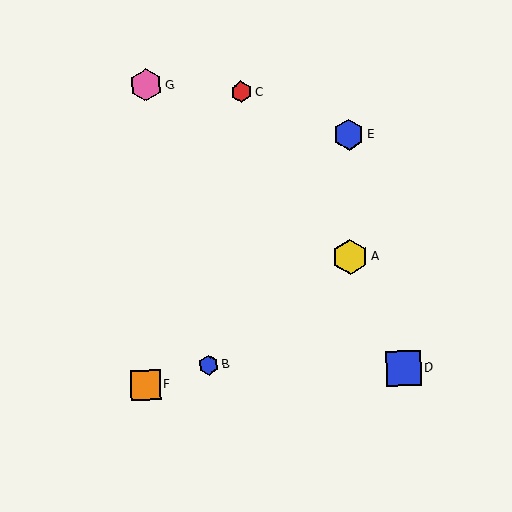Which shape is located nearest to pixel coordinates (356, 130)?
The blue hexagon (labeled E) at (349, 135) is nearest to that location.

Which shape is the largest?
The yellow hexagon (labeled A) is the largest.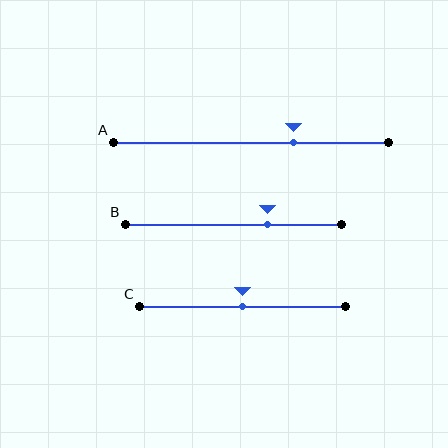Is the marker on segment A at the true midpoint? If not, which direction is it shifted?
No, the marker on segment A is shifted to the right by about 16% of the segment length.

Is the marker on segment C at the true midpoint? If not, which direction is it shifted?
Yes, the marker on segment C is at the true midpoint.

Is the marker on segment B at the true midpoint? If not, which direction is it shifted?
No, the marker on segment B is shifted to the right by about 15% of the segment length.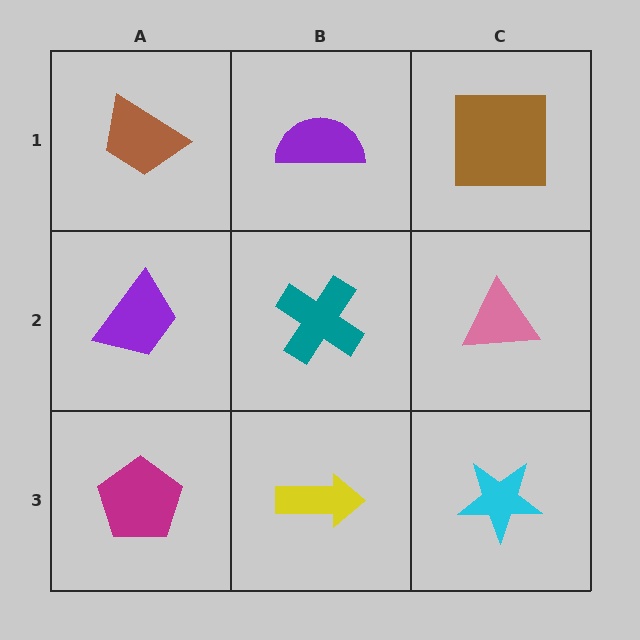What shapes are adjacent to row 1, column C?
A pink triangle (row 2, column C), a purple semicircle (row 1, column B).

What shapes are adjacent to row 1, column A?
A purple trapezoid (row 2, column A), a purple semicircle (row 1, column B).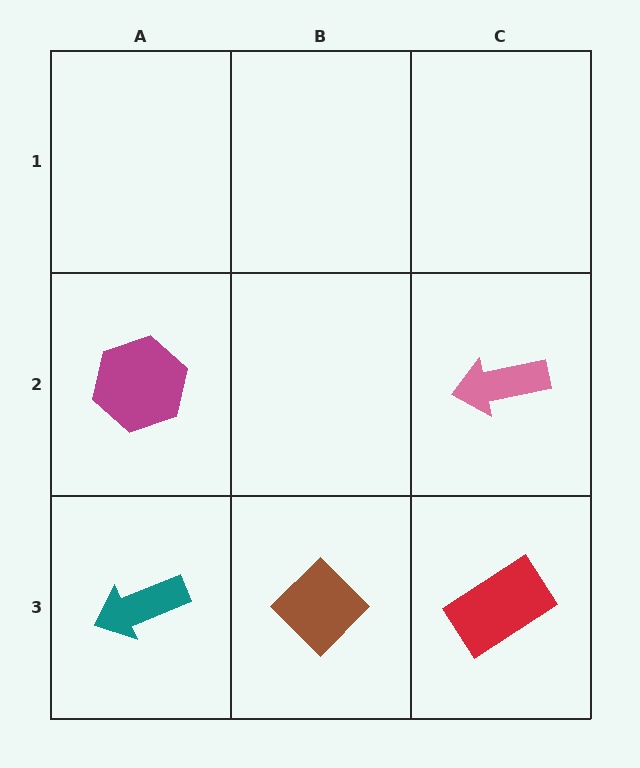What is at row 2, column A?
A magenta hexagon.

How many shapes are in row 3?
3 shapes.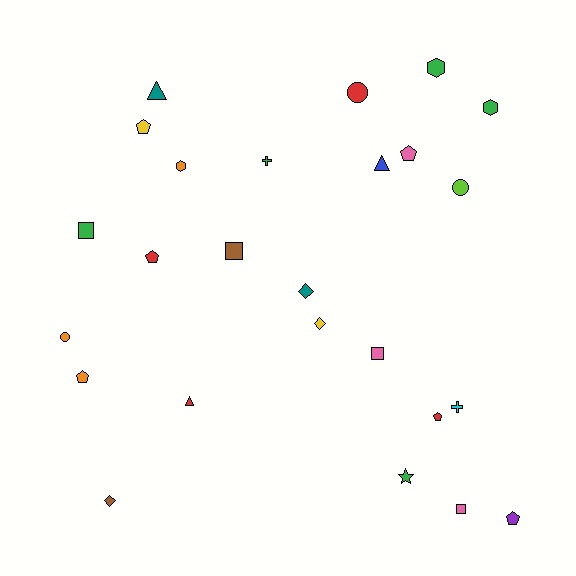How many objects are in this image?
There are 25 objects.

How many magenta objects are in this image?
There are no magenta objects.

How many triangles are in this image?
There are 3 triangles.